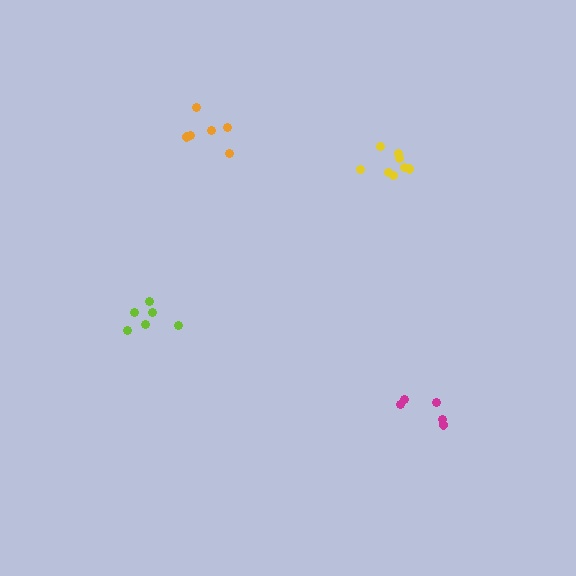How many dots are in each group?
Group 1: 5 dots, Group 2: 7 dots, Group 3: 8 dots, Group 4: 6 dots (26 total).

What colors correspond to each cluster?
The clusters are colored: magenta, orange, yellow, lime.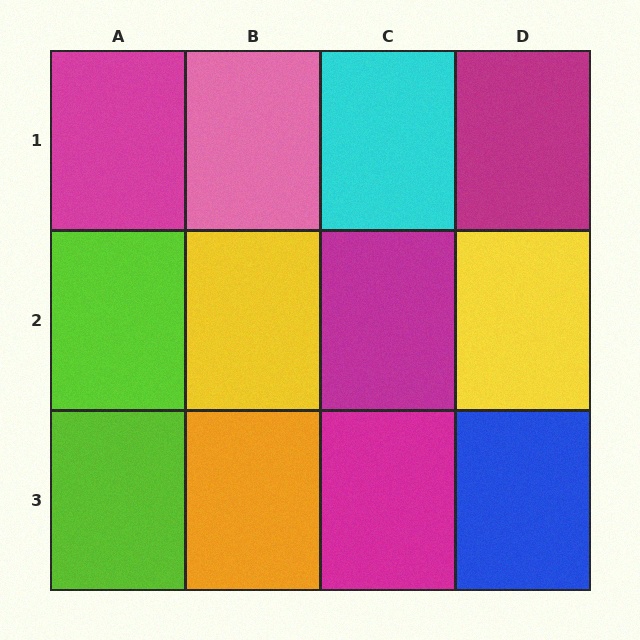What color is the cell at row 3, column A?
Lime.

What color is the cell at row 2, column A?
Lime.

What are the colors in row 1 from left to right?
Magenta, pink, cyan, magenta.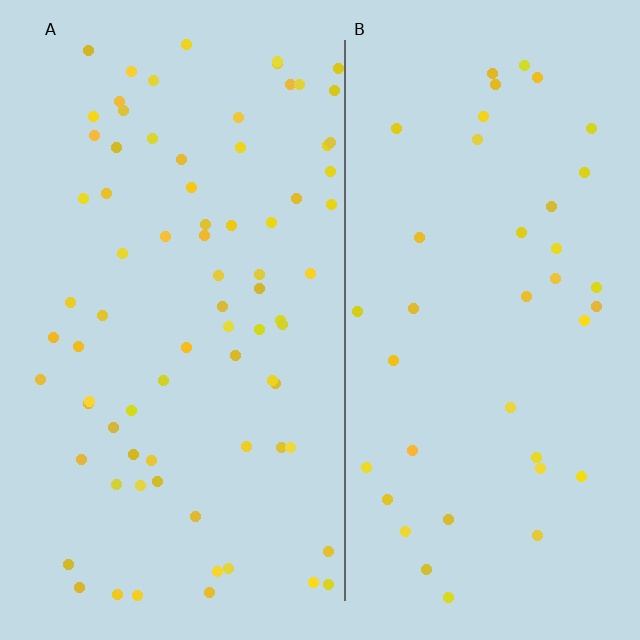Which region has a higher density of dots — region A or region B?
A (the left).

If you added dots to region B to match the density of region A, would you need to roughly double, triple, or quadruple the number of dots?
Approximately double.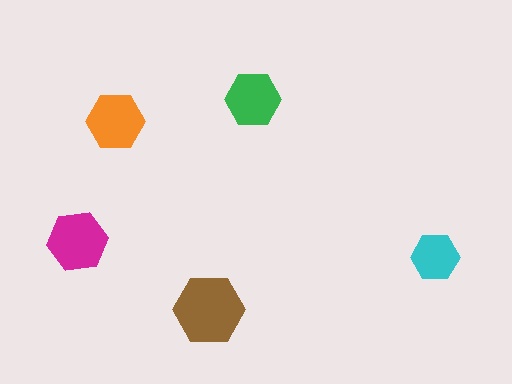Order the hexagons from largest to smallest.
the brown one, the magenta one, the orange one, the green one, the cyan one.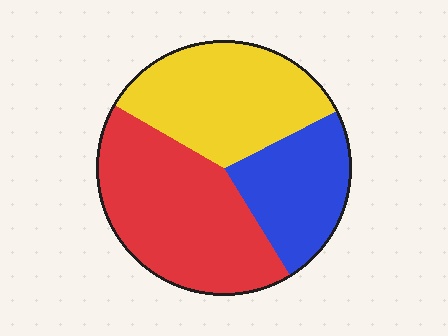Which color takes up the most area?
Red, at roughly 40%.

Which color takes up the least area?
Blue, at roughly 25%.